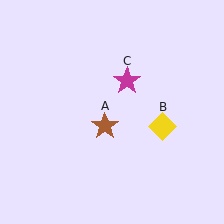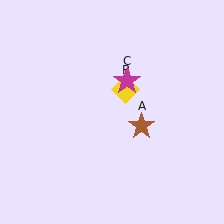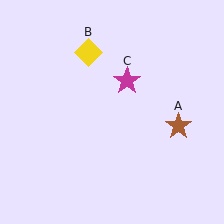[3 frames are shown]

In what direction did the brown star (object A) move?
The brown star (object A) moved right.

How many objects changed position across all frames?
2 objects changed position: brown star (object A), yellow diamond (object B).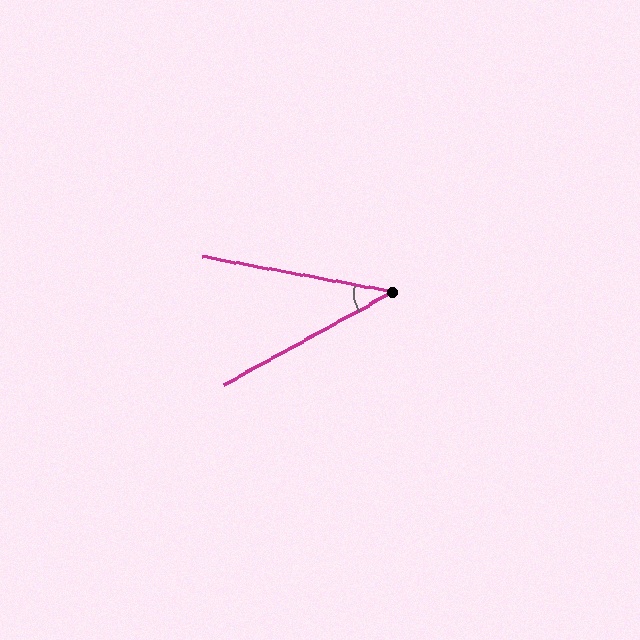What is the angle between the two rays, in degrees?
Approximately 39 degrees.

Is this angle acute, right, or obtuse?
It is acute.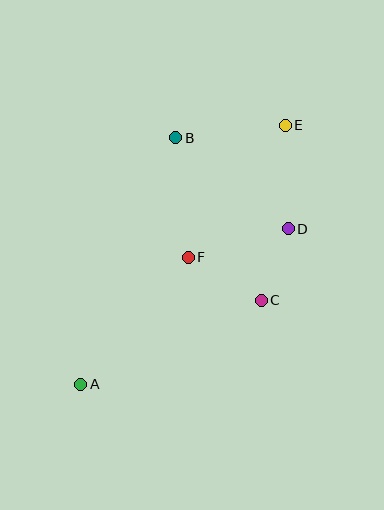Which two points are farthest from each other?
Points A and E are farthest from each other.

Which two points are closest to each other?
Points C and D are closest to each other.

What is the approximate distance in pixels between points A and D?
The distance between A and D is approximately 259 pixels.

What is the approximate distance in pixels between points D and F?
The distance between D and F is approximately 104 pixels.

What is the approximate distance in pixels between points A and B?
The distance between A and B is approximately 264 pixels.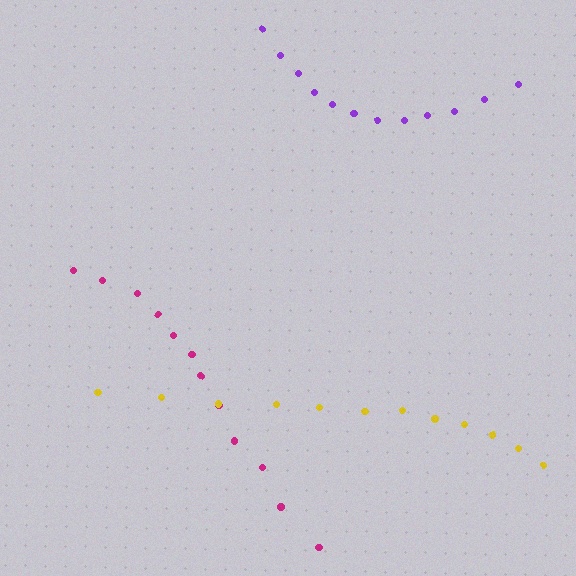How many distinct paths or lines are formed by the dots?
There are 3 distinct paths.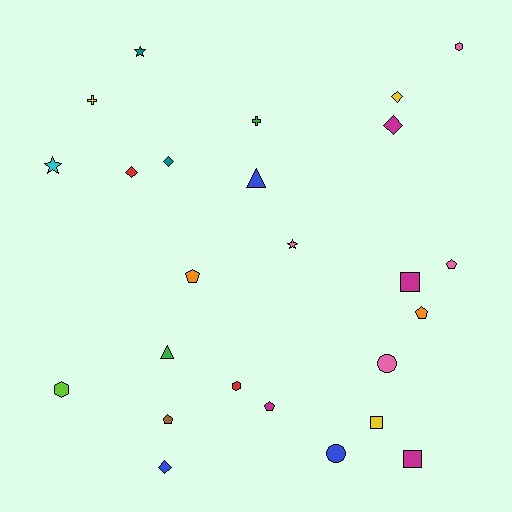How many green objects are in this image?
There are 2 green objects.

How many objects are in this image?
There are 25 objects.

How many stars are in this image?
There are 3 stars.